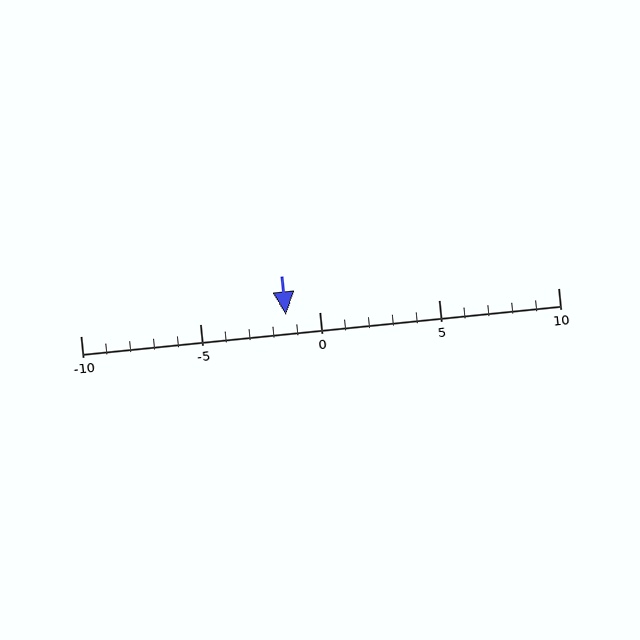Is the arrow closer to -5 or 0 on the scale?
The arrow is closer to 0.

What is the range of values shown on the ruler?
The ruler shows values from -10 to 10.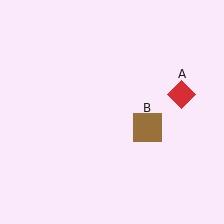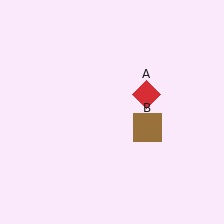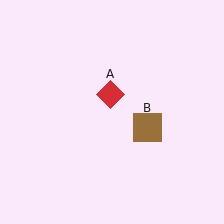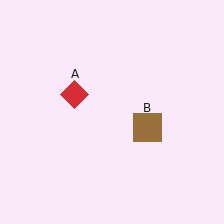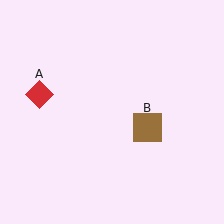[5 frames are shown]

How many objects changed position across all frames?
1 object changed position: red diamond (object A).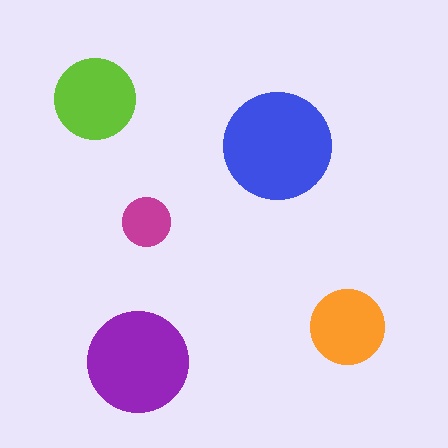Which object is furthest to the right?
The orange circle is rightmost.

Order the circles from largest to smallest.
the blue one, the purple one, the lime one, the orange one, the magenta one.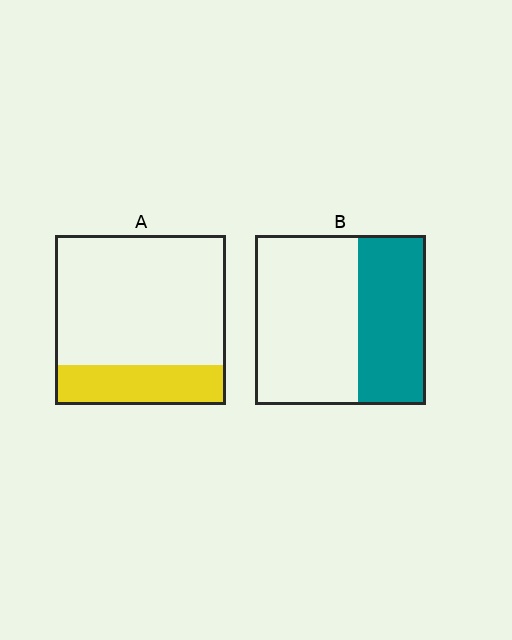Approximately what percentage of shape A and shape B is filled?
A is approximately 25% and B is approximately 40%.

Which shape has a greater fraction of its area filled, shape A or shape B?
Shape B.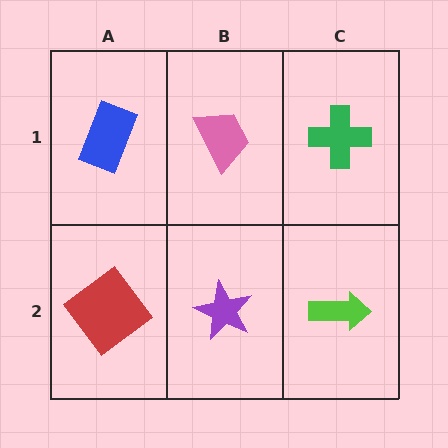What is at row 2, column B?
A purple star.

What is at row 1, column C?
A green cross.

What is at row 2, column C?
A lime arrow.